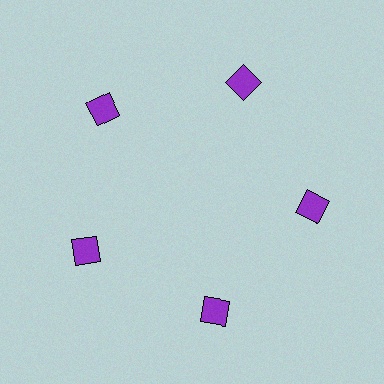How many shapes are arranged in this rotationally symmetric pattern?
There are 5 shapes, arranged in 5 groups of 1.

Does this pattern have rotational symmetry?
Yes, this pattern has 5-fold rotational symmetry. It looks the same after rotating 72 degrees around the center.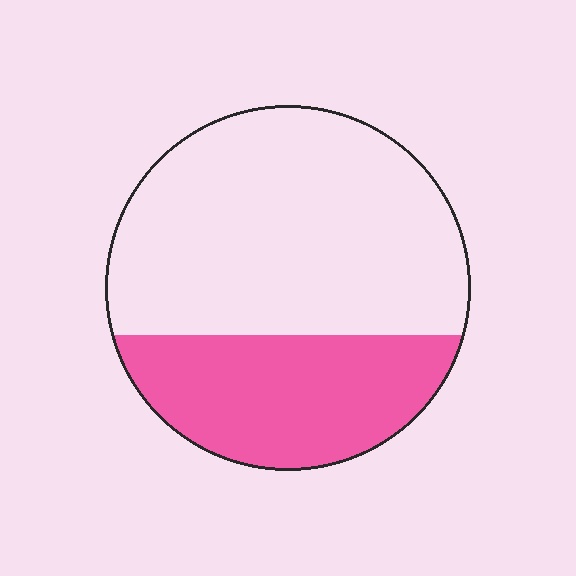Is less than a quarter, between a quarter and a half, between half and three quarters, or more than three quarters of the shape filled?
Between a quarter and a half.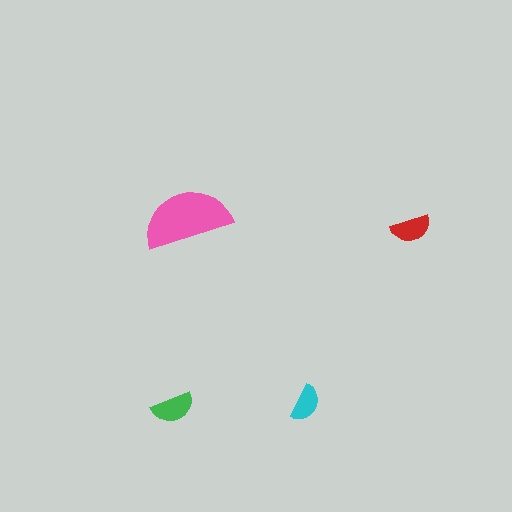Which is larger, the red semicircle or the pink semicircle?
The pink one.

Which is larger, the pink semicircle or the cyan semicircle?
The pink one.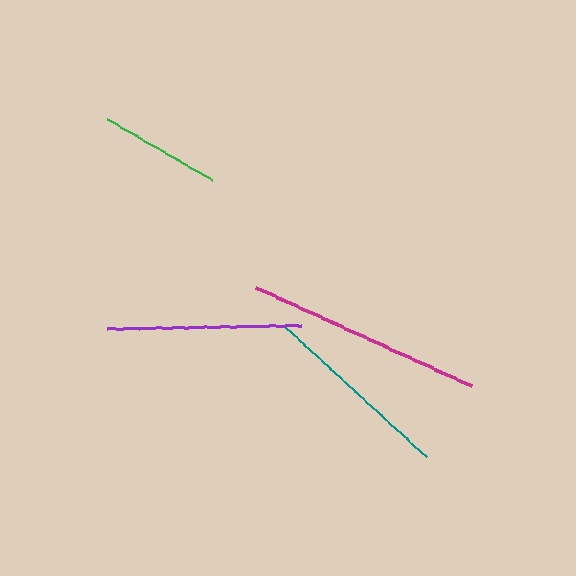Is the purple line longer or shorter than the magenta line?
The magenta line is longer than the purple line.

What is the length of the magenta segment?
The magenta segment is approximately 238 pixels long.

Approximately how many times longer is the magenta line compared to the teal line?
The magenta line is approximately 1.2 times the length of the teal line.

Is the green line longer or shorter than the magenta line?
The magenta line is longer than the green line.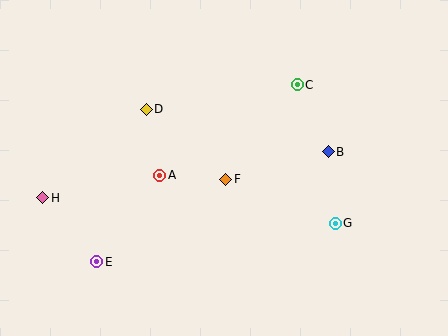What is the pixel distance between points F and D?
The distance between F and D is 106 pixels.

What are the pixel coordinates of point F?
Point F is at (226, 179).